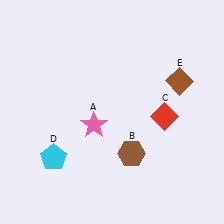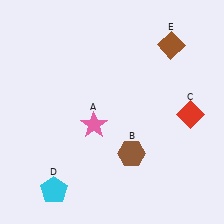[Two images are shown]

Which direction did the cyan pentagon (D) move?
The cyan pentagon (D) moved down.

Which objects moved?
The objects that moved are: the red diamond (C), the cyan pentagon (D), the brown diamond (E).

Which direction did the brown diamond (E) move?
The brown diamond (E) moved up.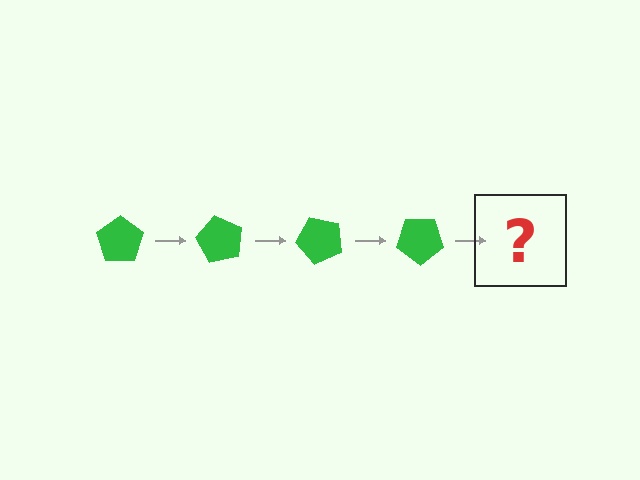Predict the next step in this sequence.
The next step is a green pentagon rotated 240 degrees.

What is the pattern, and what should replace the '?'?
The pattern is that the pentagon rotates 60 degrees each step. The '?' should be a green pentagon rotated 240 degrees.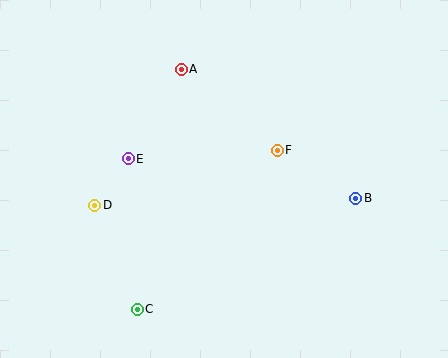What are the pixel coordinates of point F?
Point F is at (277, 150).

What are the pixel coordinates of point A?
Point A is at (181, 69).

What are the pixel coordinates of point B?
Point B is at (356, 198).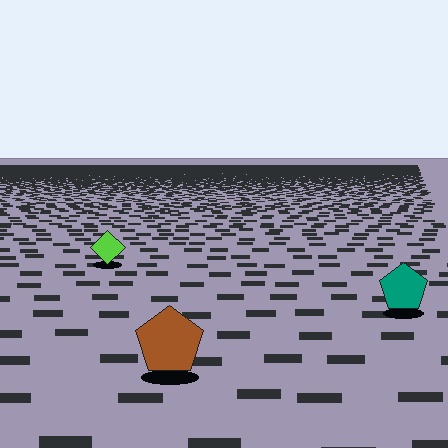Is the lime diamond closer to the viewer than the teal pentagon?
No. The teal pentagon is closer — you can tell from the texture gradient: the ground texture is coarser near it.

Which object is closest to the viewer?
The brown pentagon is closest. The texture marks near it are larger and more spread out.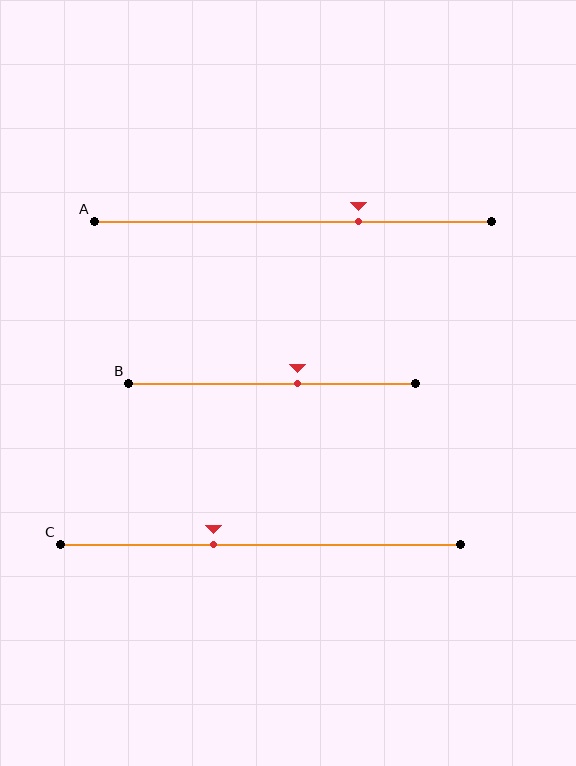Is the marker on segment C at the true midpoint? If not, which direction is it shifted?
No, the marker on segment C is shifted to the left by about 12% of the segment length.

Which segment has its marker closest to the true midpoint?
Segment B has its marker closest to the true midpoint.